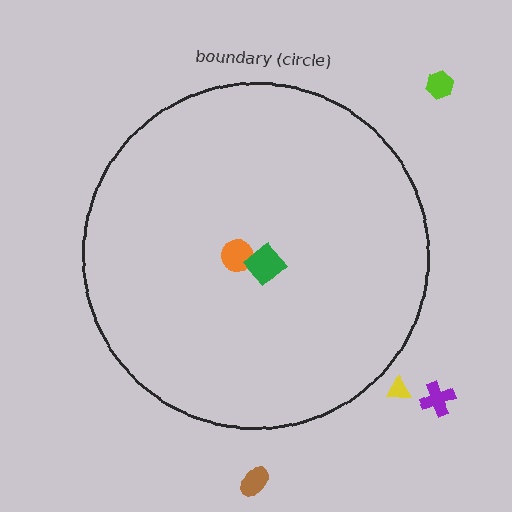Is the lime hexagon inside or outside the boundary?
Outside.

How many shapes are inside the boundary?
2 inside, 4 outside.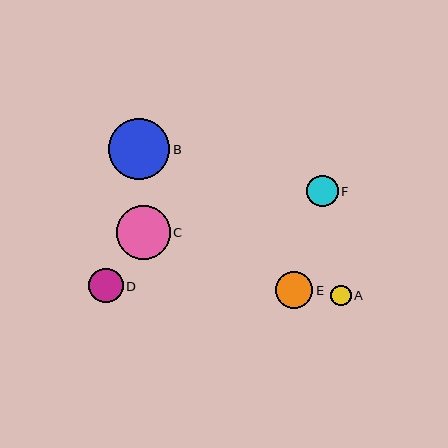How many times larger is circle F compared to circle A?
Circle F is approximately 1.6 times the size of circle A.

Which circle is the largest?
Circle B is the largest with a size of approximately 62 pixels.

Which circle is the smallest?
Circle A is the smallest with a size of approximately 20 pixels.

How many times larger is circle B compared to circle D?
Circle B is approximately 1.8 times the size of circle D.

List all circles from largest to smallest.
From largest to smallest: B, C, E, D, F, A.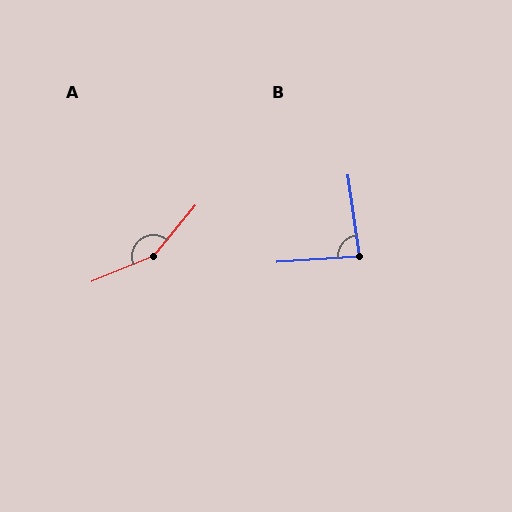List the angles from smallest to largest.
B (86°), A (152°).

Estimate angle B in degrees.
Approximately 86 degrees.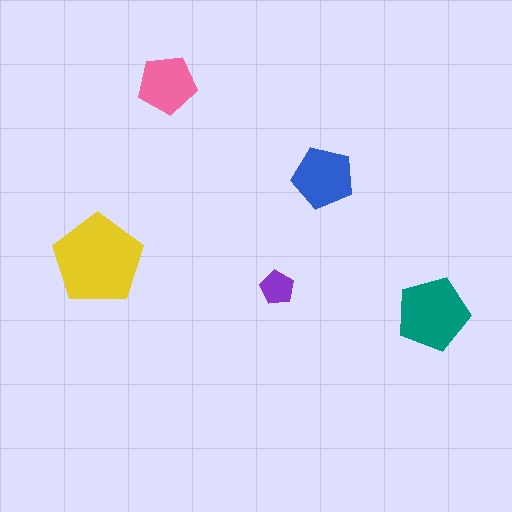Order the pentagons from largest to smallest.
the yellow one, the teal one, the blue one, the pink one, the purple one.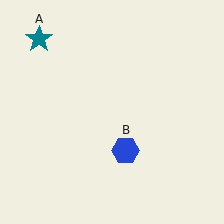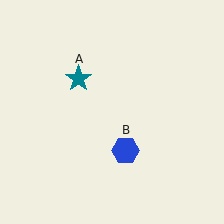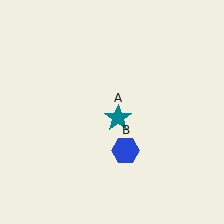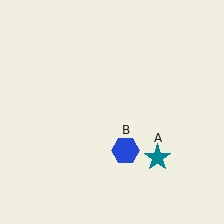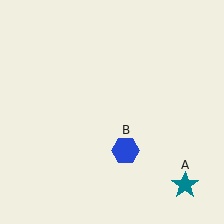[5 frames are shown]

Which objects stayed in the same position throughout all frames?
Blue hexagon (object B) remained stationary.